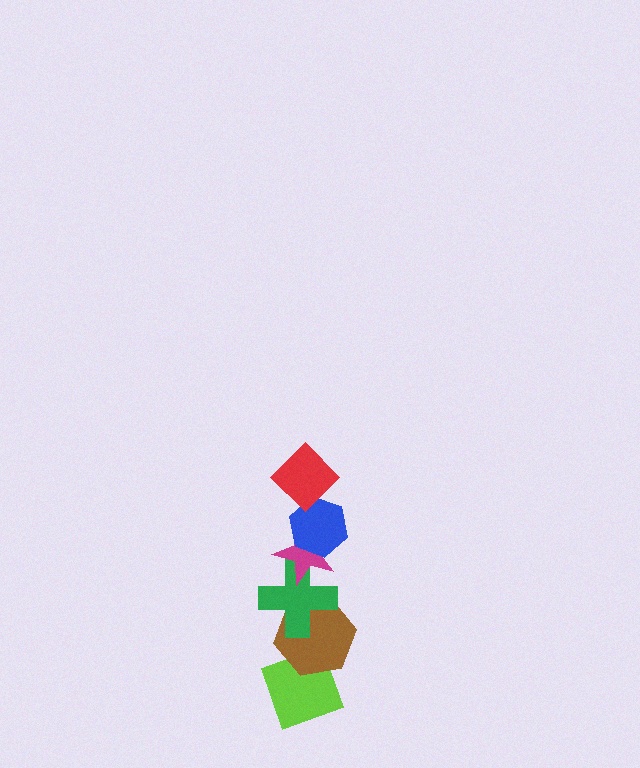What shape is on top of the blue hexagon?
The red diamond is on top of the blue hexagon.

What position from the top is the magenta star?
The magenta star is 3rd from the top.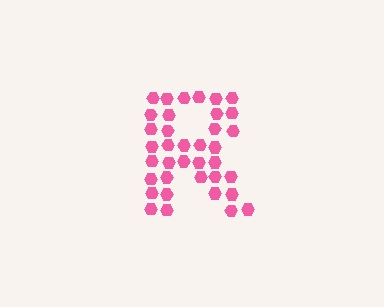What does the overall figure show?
The overall figure shows the letter R.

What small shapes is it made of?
It is made of small hexagons.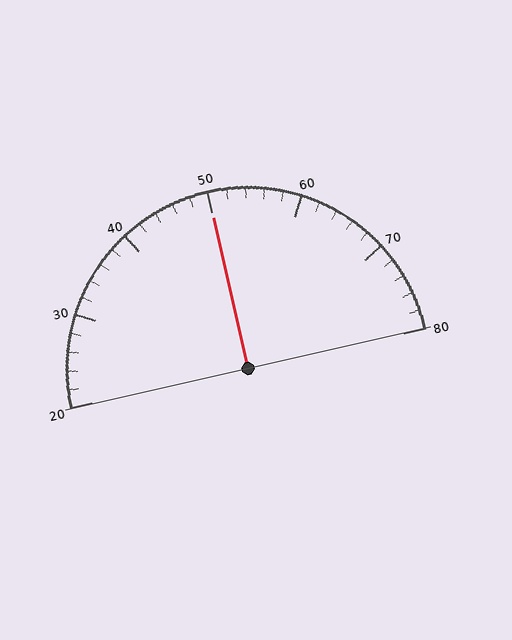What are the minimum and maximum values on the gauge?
The gauge ranges from 20 to 80.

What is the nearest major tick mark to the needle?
The nearest major tick mark is 50.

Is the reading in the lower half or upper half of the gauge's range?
The reading is in the upper half of the range (20 to 80).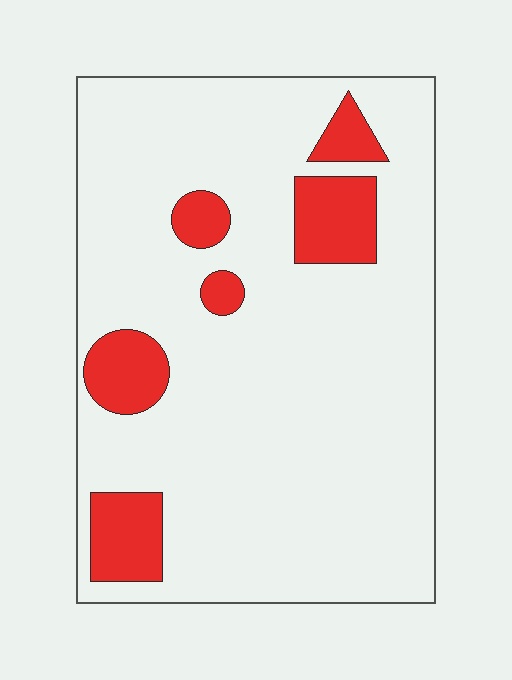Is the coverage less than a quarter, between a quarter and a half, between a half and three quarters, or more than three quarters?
Less than a quarter.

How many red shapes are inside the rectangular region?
6.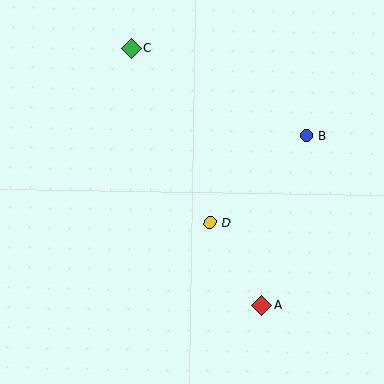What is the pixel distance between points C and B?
The distance between C and B is 195 pixels.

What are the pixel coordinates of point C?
Point C is at (132, 48).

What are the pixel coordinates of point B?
Point B is at (306, 136).